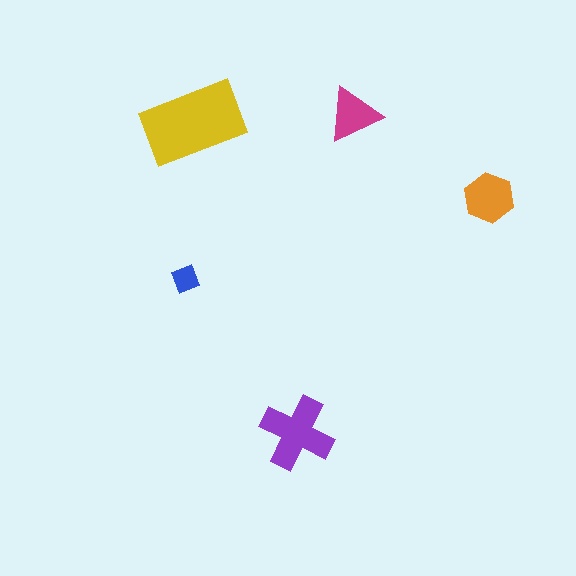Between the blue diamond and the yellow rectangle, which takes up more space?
The yellow rectangle.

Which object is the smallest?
The blue diamond.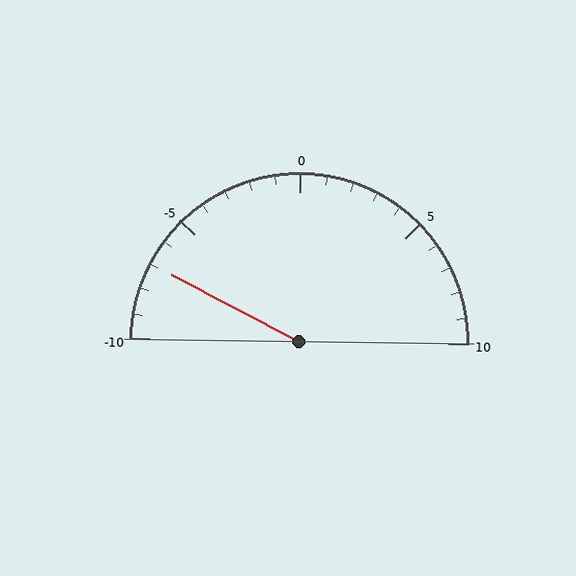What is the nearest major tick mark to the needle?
The nearest major tick mark is -5.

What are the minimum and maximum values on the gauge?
The gauge ranges from -10 to 10.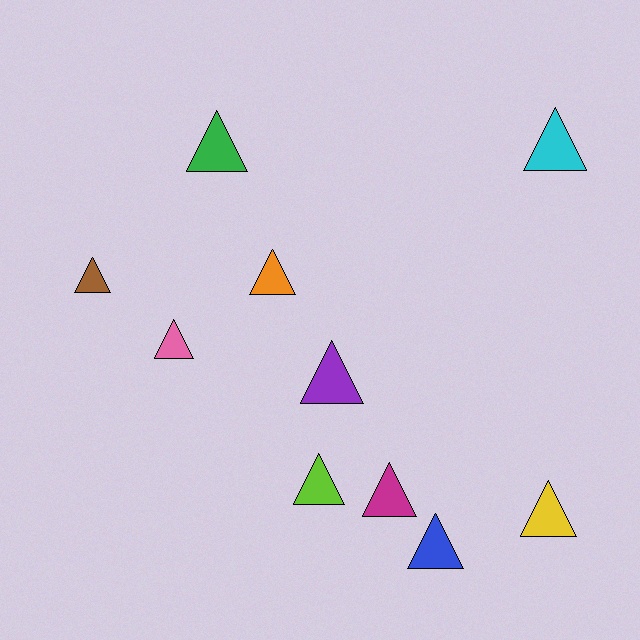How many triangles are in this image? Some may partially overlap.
There are 10 triangles.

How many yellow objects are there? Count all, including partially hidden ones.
There is 1 yellow object.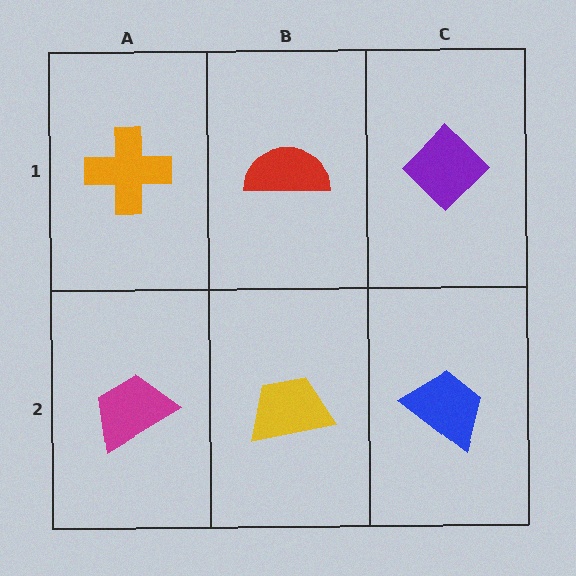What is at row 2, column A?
A magenta trapezoid.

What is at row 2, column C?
A blue trapezoid.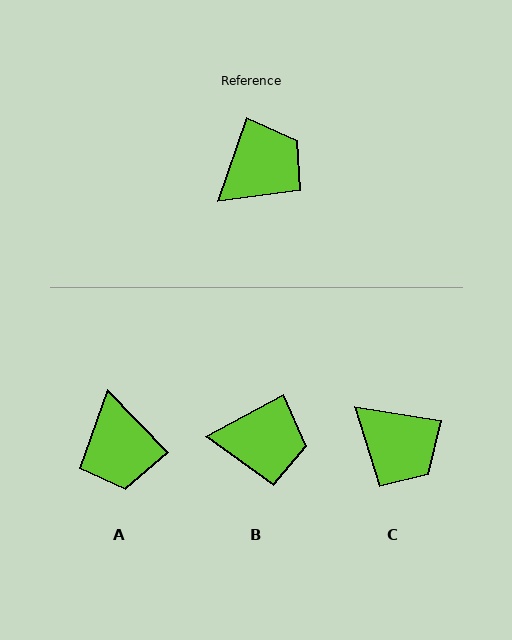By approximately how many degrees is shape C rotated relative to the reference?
Approximately 80 degrees clockwise.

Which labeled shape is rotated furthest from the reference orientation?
A, about 117 degrees away.